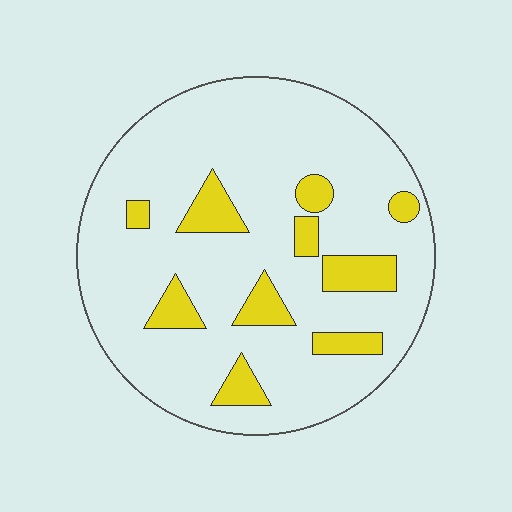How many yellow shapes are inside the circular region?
10.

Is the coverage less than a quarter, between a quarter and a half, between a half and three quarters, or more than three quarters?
Less than a quarter.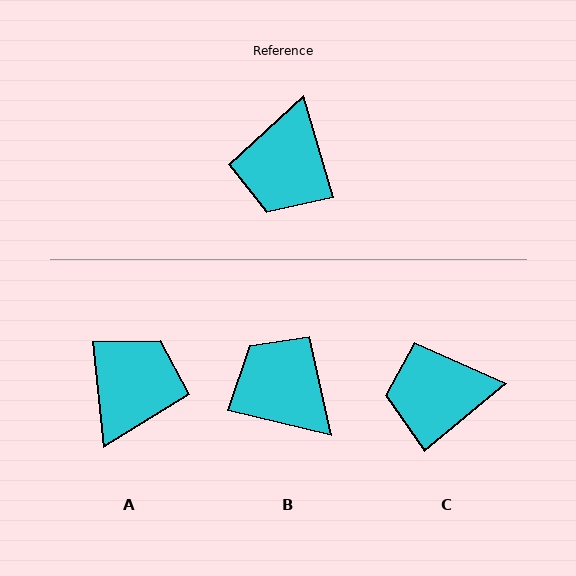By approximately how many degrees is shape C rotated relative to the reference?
Approximately 67 degrees clockwise.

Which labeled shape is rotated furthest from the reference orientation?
A, about 169 degrees away.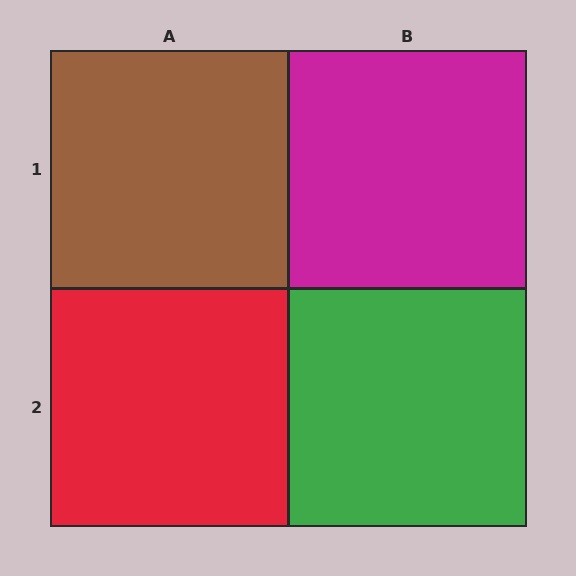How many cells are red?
1 cell is red.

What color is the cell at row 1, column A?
Brown.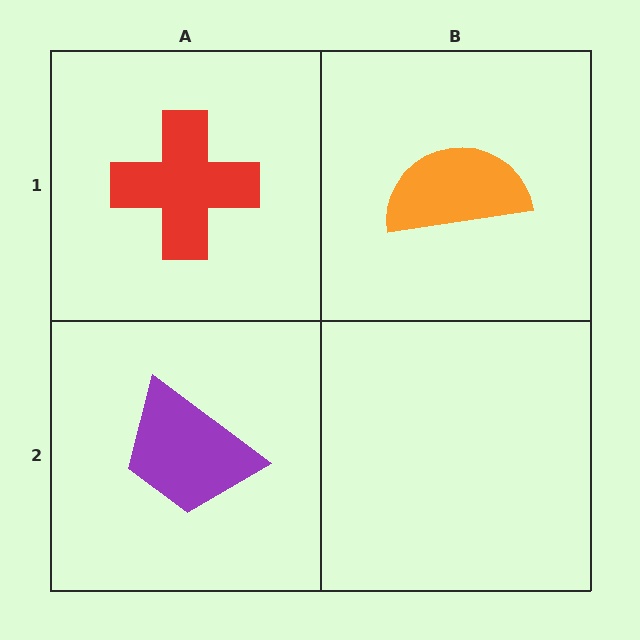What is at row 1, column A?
A red cross.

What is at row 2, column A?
A purple trapezoid.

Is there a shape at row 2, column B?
No, that cell is empty.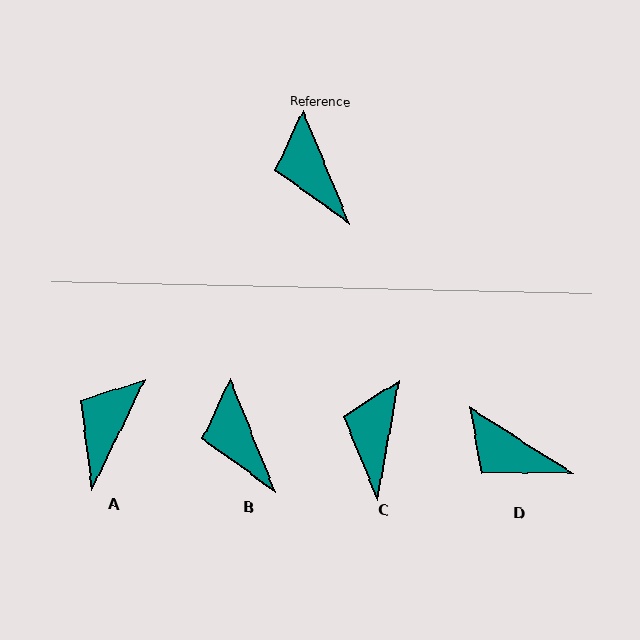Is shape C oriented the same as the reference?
No, it is off by about 32 degrees.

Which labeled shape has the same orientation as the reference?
B.